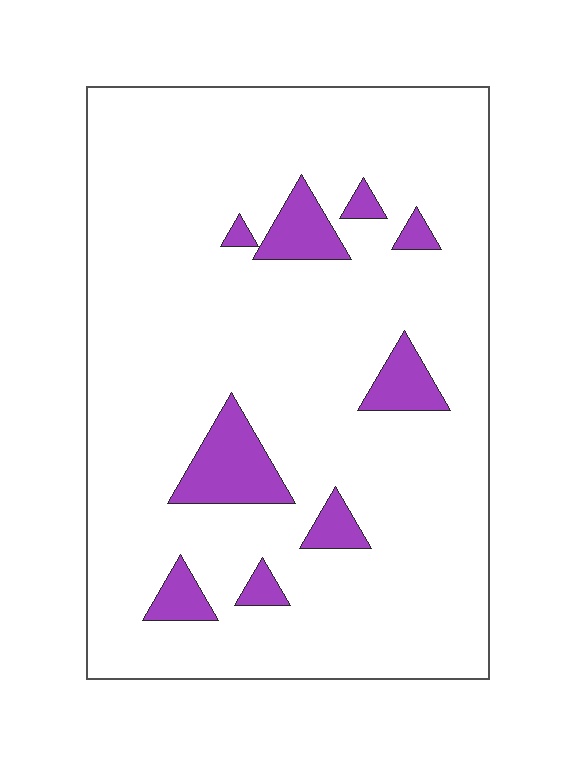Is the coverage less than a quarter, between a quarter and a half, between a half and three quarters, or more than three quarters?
Less than a quarter.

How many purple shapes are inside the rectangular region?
9.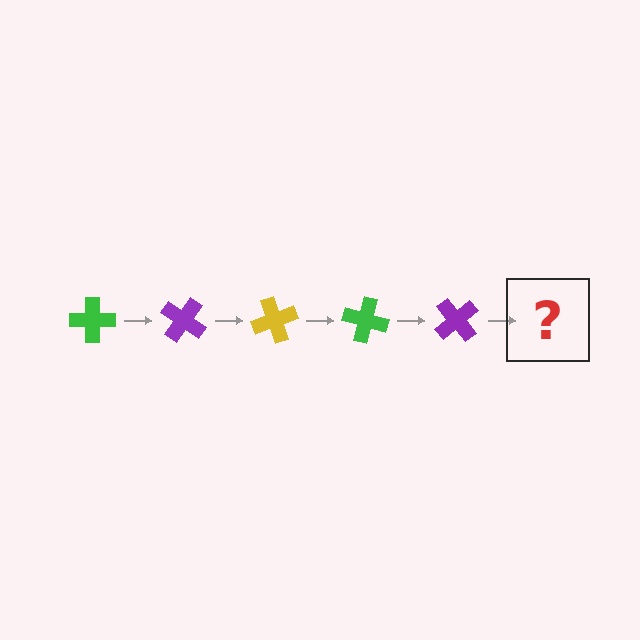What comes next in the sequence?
The next element should be a yellow cross, rotated 175 degrees from the start.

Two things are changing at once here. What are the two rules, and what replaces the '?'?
The two rules are that it rotates 35 degrees each step and the color cycles through green, purple, and yellow. The '?' should be a yellow cross, rotated 175 degrees from the start.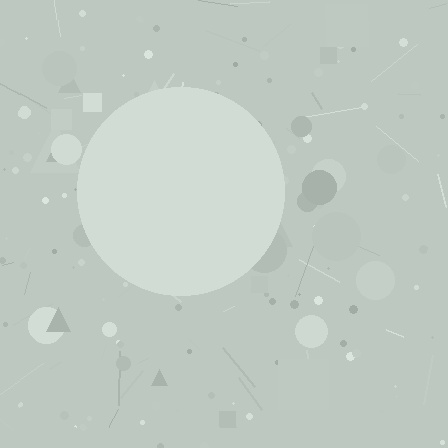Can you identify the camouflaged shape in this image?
The camouflaged shape is a circle.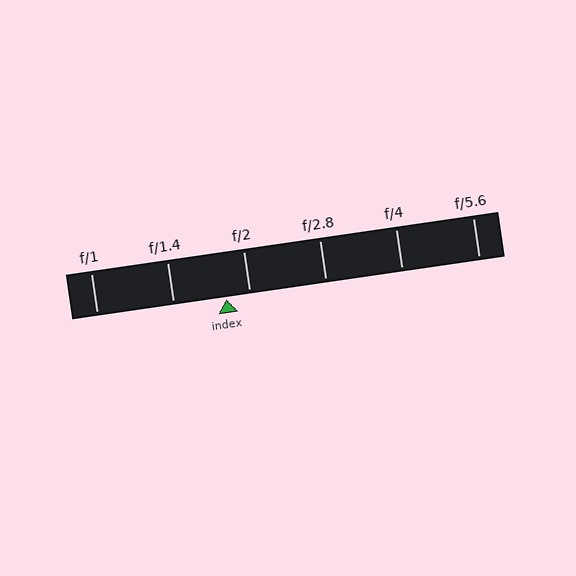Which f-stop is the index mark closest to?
The index mark is closest to f/2.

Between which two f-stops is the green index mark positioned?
The index mark is between f/1.4 and f/2.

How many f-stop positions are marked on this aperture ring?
There are 6 f-stop positions marked.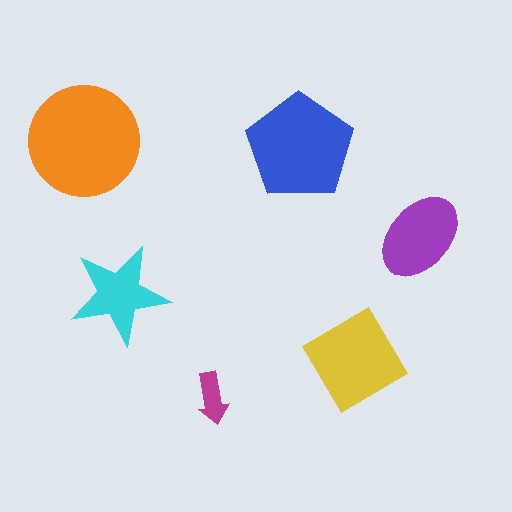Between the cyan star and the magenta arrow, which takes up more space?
The cyan star.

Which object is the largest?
The orange circle.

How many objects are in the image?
There are 6 objects in the image.